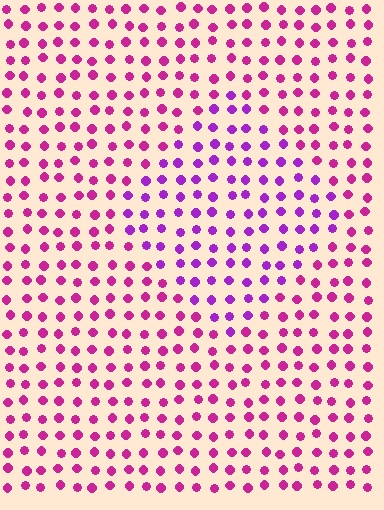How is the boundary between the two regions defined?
The boundary is defined purely by a slight shift in hue (about 32 degrees). Spacing, size, and orientation are identical on both sides.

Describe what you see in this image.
The image is filled with small magenta elements in a uniform arrangement. A diamond-shaped region is visible where the elements are tinted to a slightly different hue, forming a subtle color boundary.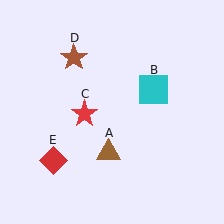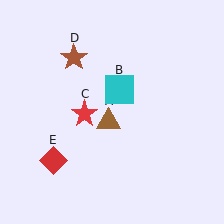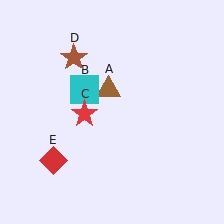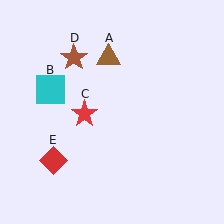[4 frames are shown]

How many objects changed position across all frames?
2 objects changed position: brown triangle (object A), cyan square (object B).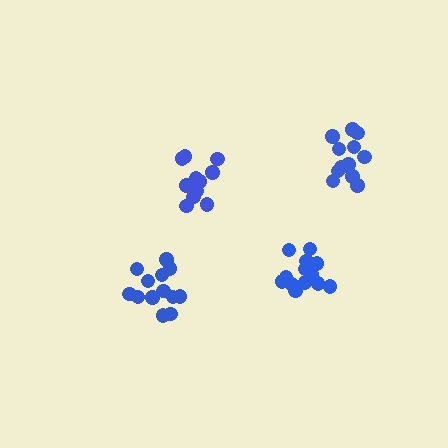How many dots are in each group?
Group 1: 11 dots, Group 2: 12 dots, Group 3: 13 dots, Group 4: 13 dots (49 total).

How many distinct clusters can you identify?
There are 4 distinct clusters.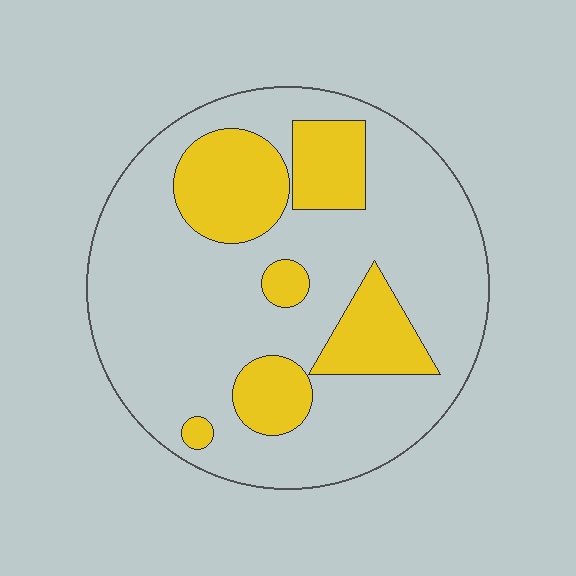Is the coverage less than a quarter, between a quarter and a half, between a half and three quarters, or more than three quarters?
Between a quarter and a half.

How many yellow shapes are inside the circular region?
6.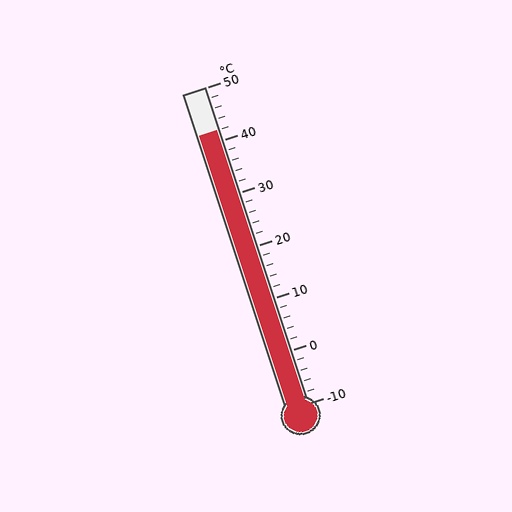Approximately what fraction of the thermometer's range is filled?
The thermometer is filled to approximately 85% of its range.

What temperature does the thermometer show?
The thermometer shows approximately 42°C.